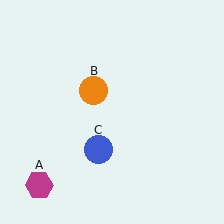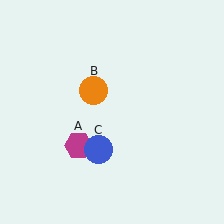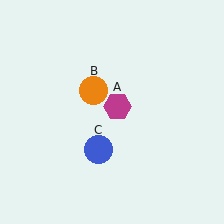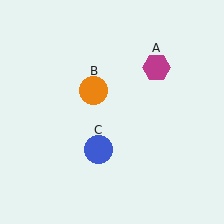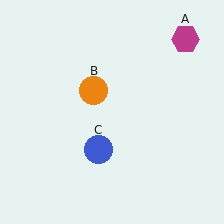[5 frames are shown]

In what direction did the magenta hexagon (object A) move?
The magenta hexagon (object A) moved up and to the right.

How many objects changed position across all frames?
1 object changed position: magenta hexagon (object A).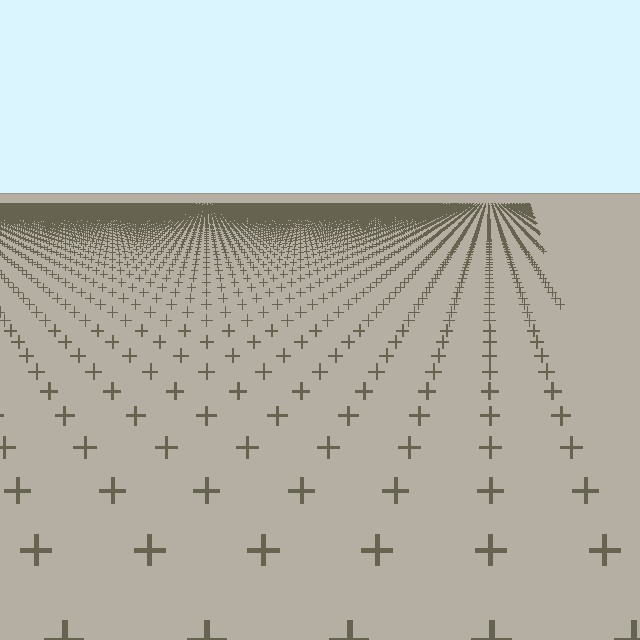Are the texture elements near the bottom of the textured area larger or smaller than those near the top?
Larger. Near the bottom, elements are closer to the viewer and appear at a bigger on-screen size.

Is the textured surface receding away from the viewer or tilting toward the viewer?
The surface is receding away from the viewer. Texture elements get smaller and denser toward the top.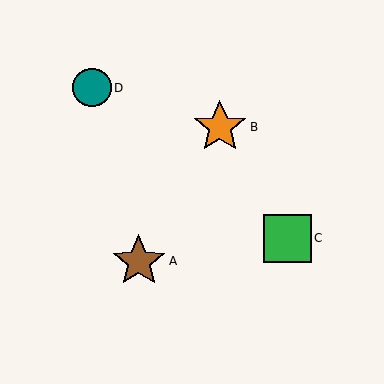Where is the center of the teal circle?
The center of the teal circle is at (92, 88).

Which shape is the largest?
The orange star (labeled B) is the largest.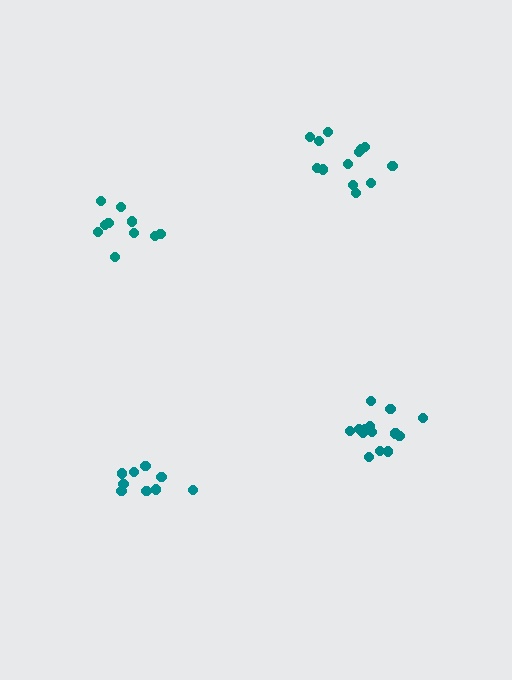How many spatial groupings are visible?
There are 4 spatial groupings.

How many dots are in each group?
Group 1: 10 dots, Group 2: 10 dots, Group 3: 14 dots, Group 4: 14 dots (48 total).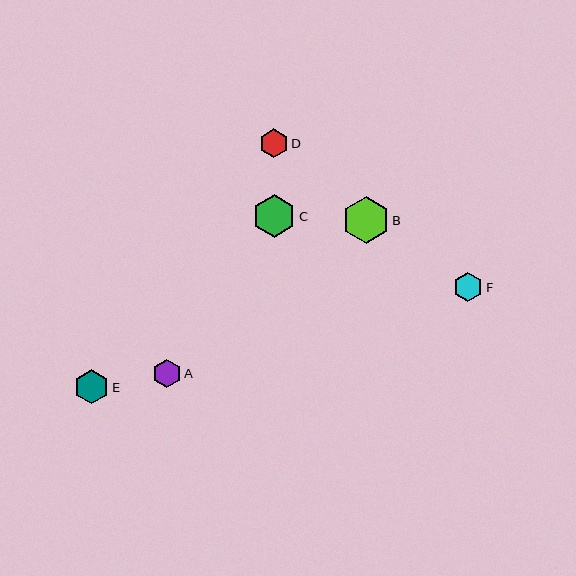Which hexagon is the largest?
Hexagon B is the largest with a size of approximately 47 pixels.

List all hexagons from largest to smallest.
From largest to smallest: B, C, E, F, D, A.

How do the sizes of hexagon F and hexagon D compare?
Hexagon F and hexagon D are approximately the same size.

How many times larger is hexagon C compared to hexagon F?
Hexagon C is approximately 1.5 times the size of hexagon F.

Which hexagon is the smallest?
Hexagon A is the smallest with a size of approximately 28 pixels.